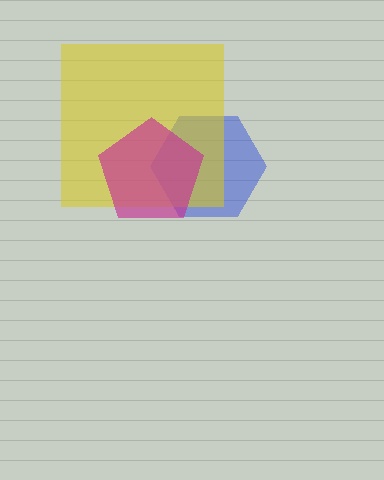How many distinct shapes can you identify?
There are 3 distinct shapes: a blue hexagon, a yellow square, a magenta pentagon.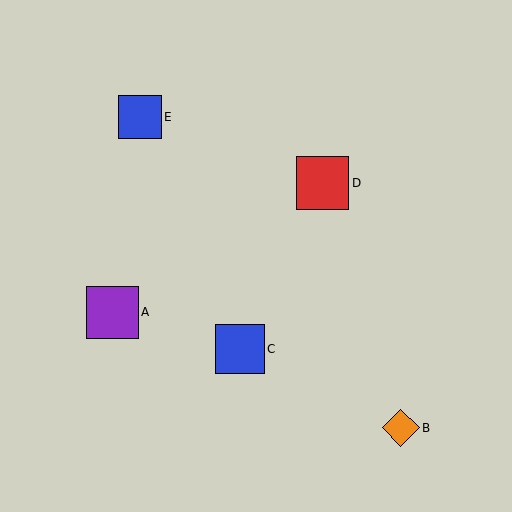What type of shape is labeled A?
Shape A is a purple square.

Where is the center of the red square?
The center of the red square is at (323, 183).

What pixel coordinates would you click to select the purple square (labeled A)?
Click at (112, 312) to select the purple square A.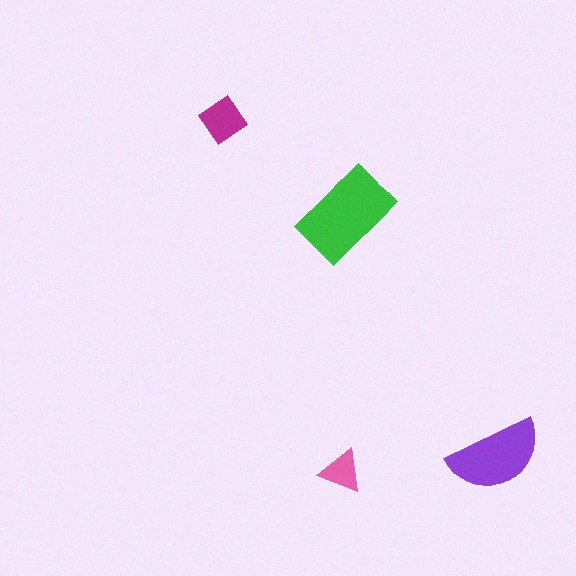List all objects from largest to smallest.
The green rectangle, the purple semicircle, the magenta diamond, the pink triangle.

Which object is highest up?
The magenta diamond is topmost.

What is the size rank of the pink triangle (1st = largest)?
4th.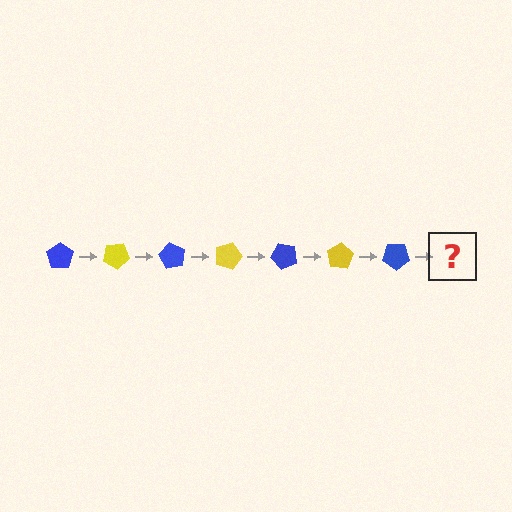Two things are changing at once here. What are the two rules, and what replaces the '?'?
The two rules are that it rotates 30 degrees each step and the color cycles through blue and yellow. The '?' should be a yellow pentagon, rotated 210 degrees from the start.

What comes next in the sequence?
The next element should be a yellow pentagon, rotated 210 degrees from the start.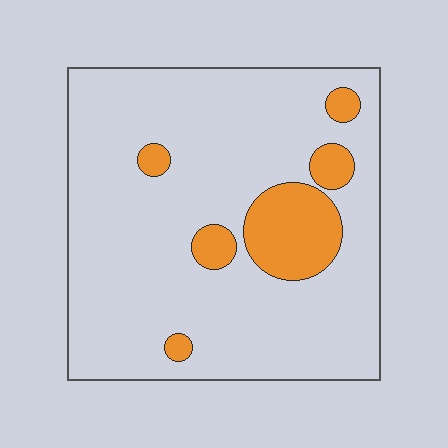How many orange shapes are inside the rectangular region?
6.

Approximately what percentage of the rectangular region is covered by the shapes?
Approximately 15%.